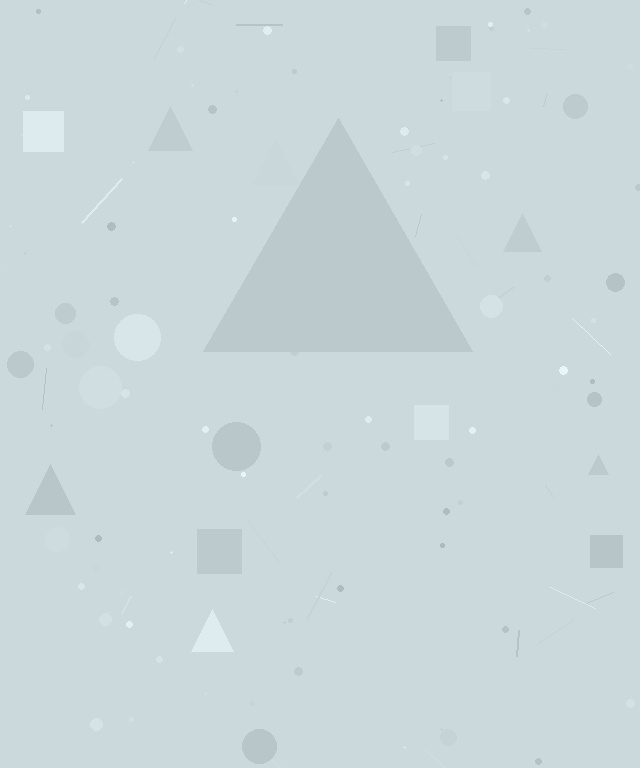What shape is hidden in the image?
A triangle is hidden in the image.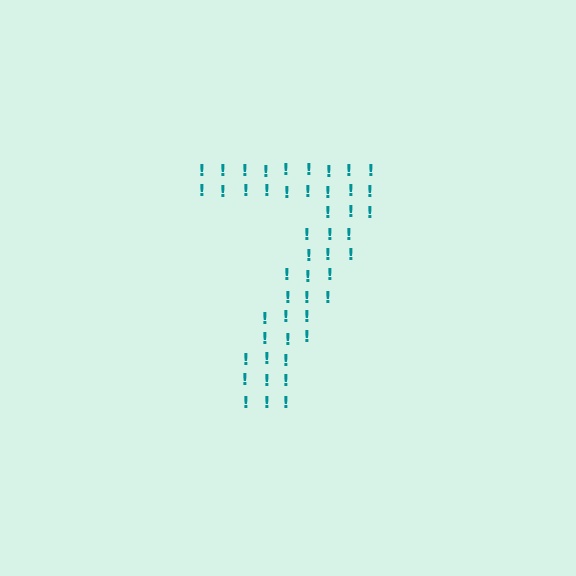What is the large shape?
The large shape is the digit 7.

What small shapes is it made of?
It is made of small exclamation marks.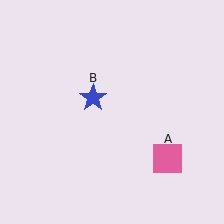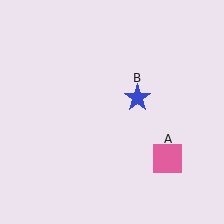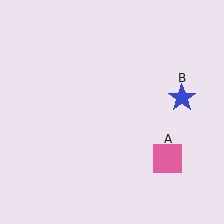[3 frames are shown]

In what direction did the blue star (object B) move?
The blue star (object B) moved right.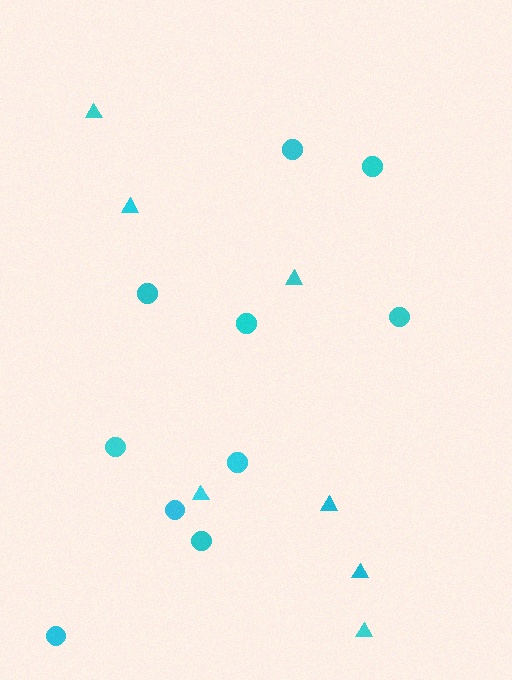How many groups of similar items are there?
There are 2 groups: one group of triangles (7) and one group of circles (10).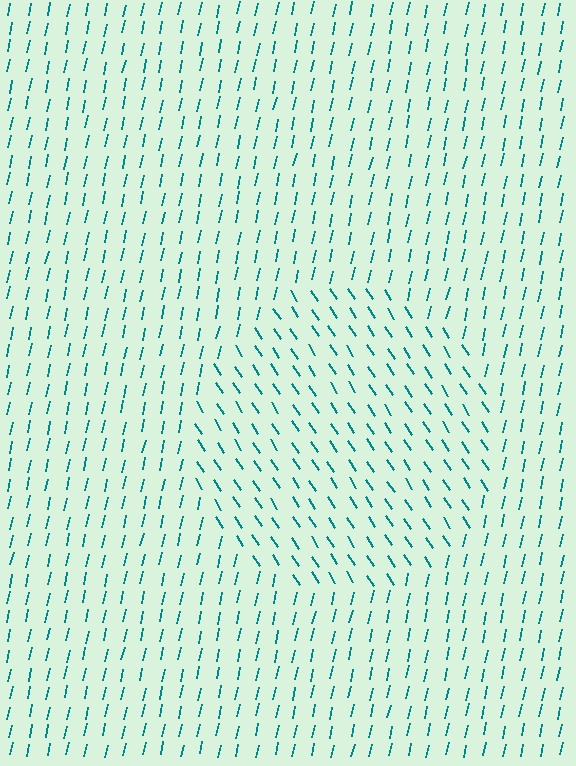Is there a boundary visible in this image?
Yes, there is a texture boundary formed by a change in line orientation.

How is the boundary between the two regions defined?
The boundary is defined purely by a change in line orientation (approximately 45 degrees difference). All lines are the same color and thickness.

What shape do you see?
I see a circle.